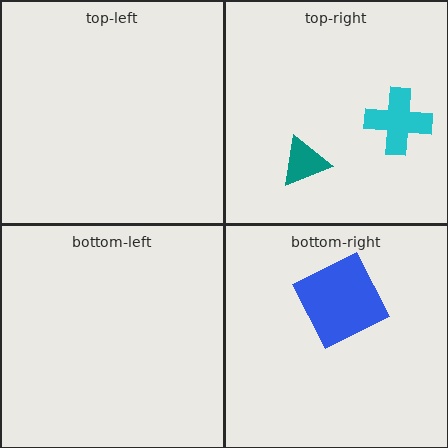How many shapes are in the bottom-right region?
1.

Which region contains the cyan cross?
The top-right region.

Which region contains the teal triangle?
The top-right region.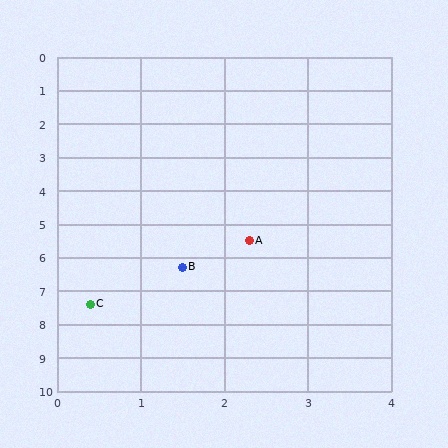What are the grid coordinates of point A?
Point A is at approximately (2.3, 5.5).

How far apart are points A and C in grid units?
Points A and C are about 2.7 grid units apart.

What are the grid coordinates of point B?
Point B is at approximately (1.5, 6.3).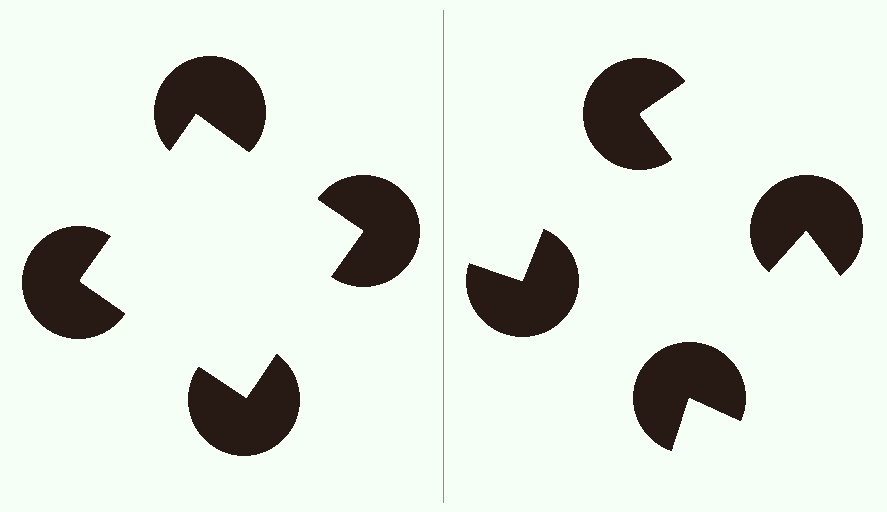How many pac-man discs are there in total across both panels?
8 — 4 on each side.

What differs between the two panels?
The pac-man discs are positioned identically on both sides; only the wedge orientations differ. On the left they align to a square; on the right they are misaligned.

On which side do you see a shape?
An illusory square appears on the left side. On the right side the wedge cuts are rotated, so no coherent shape forms.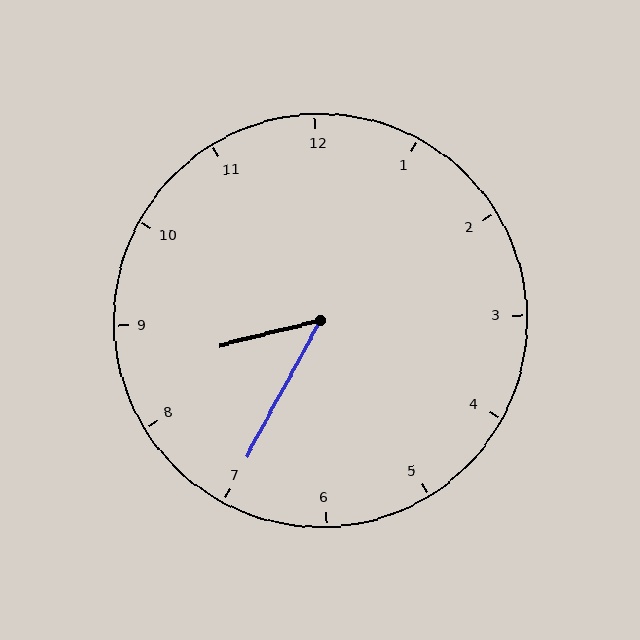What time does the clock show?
8:35.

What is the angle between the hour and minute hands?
Approximately 48 degrees.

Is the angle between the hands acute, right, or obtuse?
It is acute.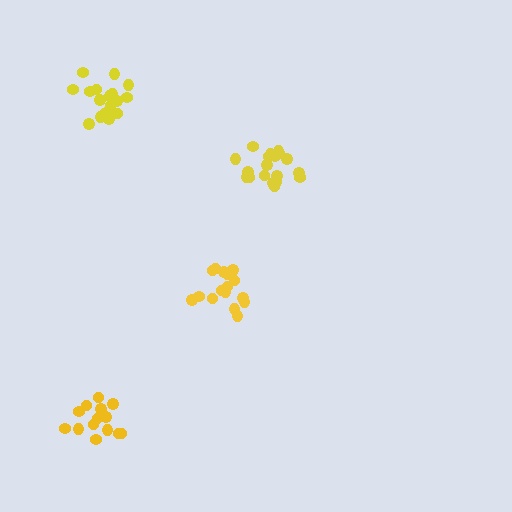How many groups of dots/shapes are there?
There are 4 groups.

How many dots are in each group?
Group 1: 19 dots, Group 2: 17 dots, Group 3: 16 dots, Group 4: 14 dots (66 total).